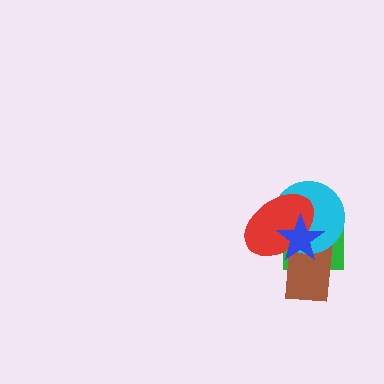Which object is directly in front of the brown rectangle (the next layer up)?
The cyan circle is directly in front of the brown rectangle.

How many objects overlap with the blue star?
4 objects overlap with the blue star.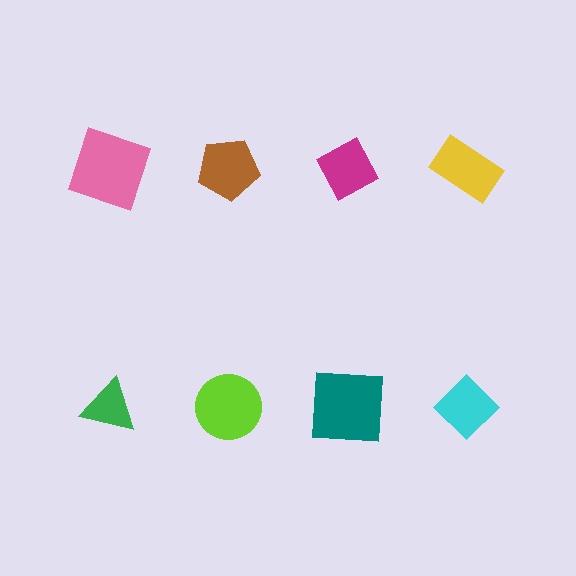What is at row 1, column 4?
A yellow rectangle.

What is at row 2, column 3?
A teal square.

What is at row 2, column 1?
A green triangle.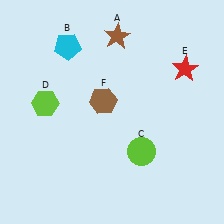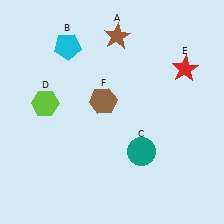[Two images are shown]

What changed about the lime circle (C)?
In Image 1, C is lime. In Image 2, it changed to teal.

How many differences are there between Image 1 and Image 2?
There is 1 difference between the two images.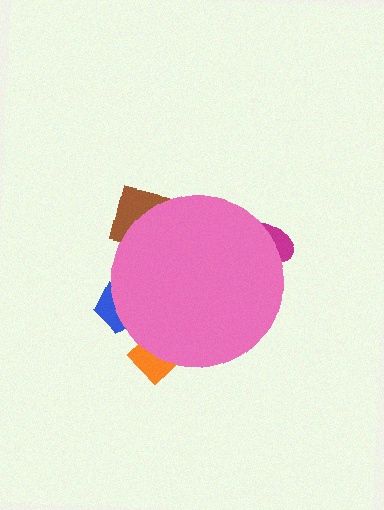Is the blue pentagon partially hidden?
Yes, the blue pentagon is partially hidden behind the pink circle.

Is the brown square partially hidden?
Yes, the brown square is partially hidden behind the pink circle.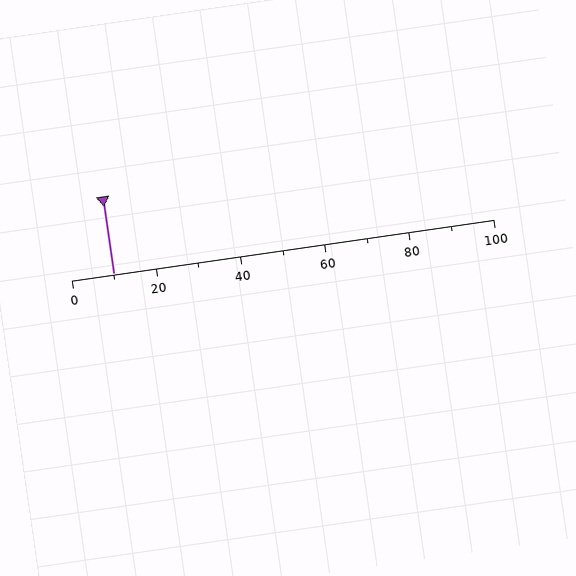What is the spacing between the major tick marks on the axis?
The major ticks are spaced 20 apart.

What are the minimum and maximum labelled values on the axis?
The axis runs from 0 to 100.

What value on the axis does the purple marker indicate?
The marker indicates approximately 10.